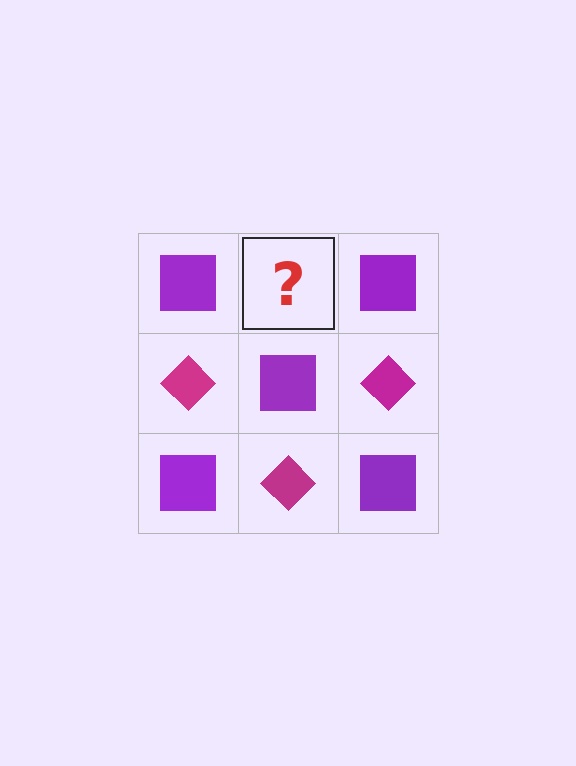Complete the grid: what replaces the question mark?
The question mark should be replaced with a magenta diamond.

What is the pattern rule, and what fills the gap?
The rule is that it alternates purple square and magenta diamond in a checkerboard pattern. The gap should be filled with a magenta diamond.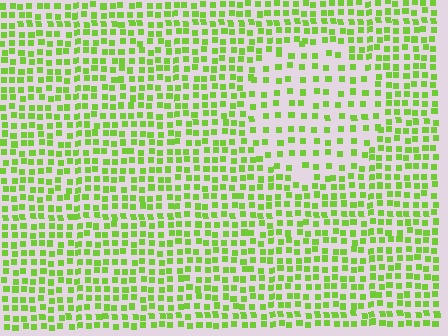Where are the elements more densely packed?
The elements are more densely packed outside the circle boundary.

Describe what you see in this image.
The image contains small lime elements arranged at two different densities. A circle-shaped region is visible where the elements are less densely packed than the surrounding area.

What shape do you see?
I see a circle.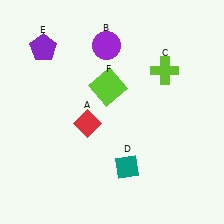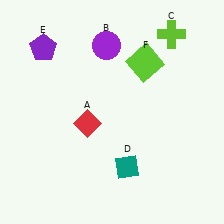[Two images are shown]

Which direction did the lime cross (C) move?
The lime cross (C) moved up.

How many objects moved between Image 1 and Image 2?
2 objects moved between the two images.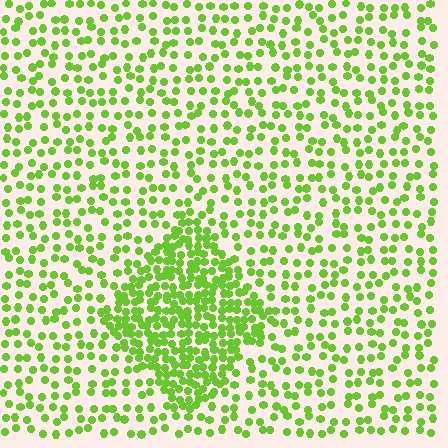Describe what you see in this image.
The image contains small lime elements arranged at two different densities. A diamond-shaped region is visible where the elements are more densely packed than the surrounding area.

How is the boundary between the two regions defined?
The boundary is defined by a change in element density (approximately 2.3x ratio). All elements are the same color, size, and shape.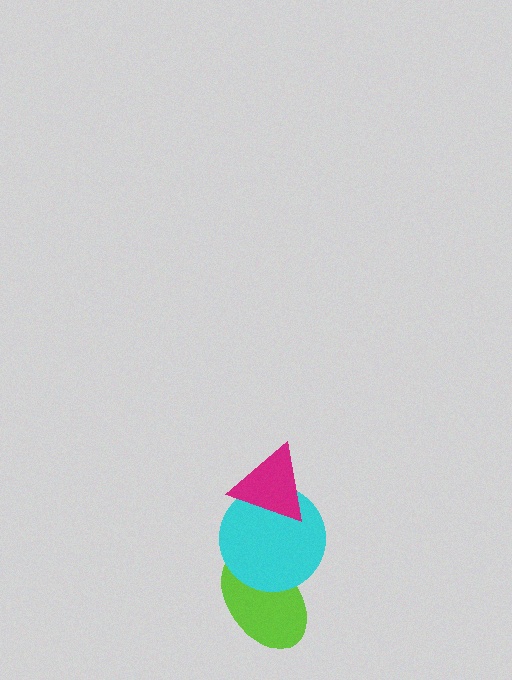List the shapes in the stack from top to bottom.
From top to bottom: the magenta triangle, the cyan circle, the lime ellipse.